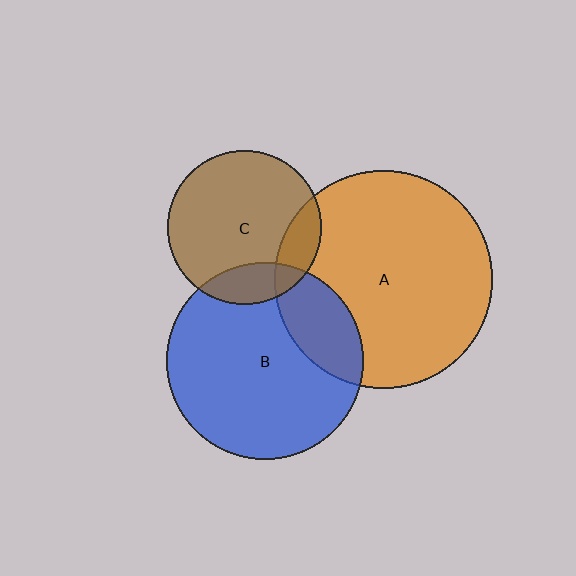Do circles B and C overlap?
Yes.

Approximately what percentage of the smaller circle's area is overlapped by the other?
Approximately 15%.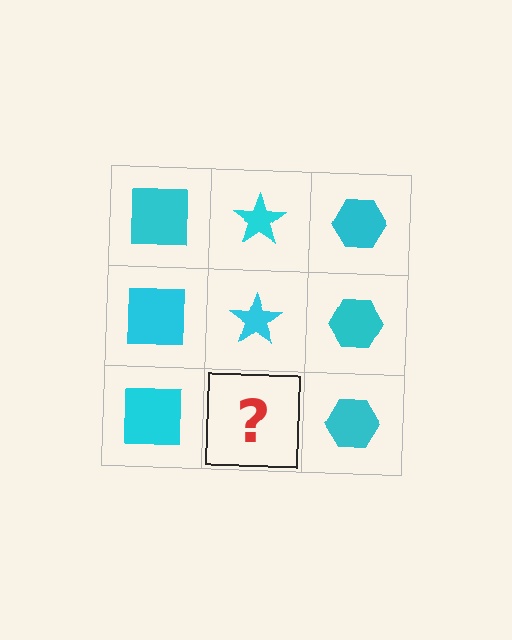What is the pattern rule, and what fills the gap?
The rule is that each column has a consistent shape. The gap should be filled with a cyan star.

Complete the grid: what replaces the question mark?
The question mark should be replaced with a cyan star.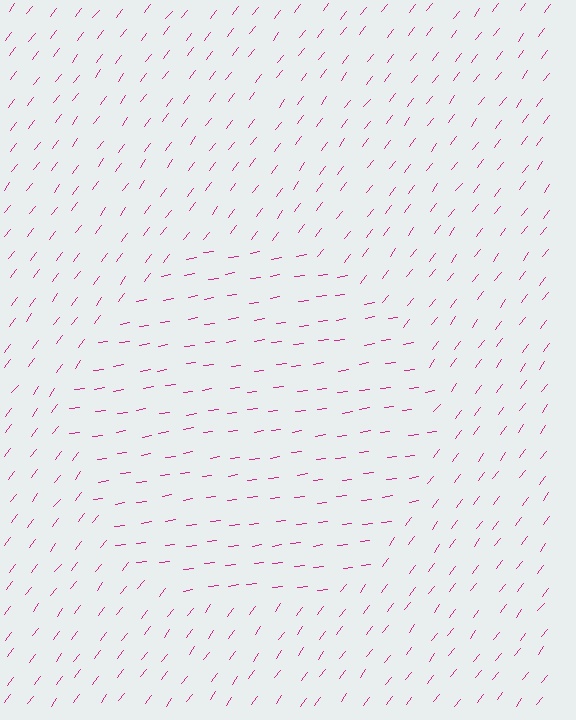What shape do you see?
I see a circle.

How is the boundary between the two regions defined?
The boundary is defined purely by a change in line orientation (approximately 45 degrees difference). All lines are the same color and thickness.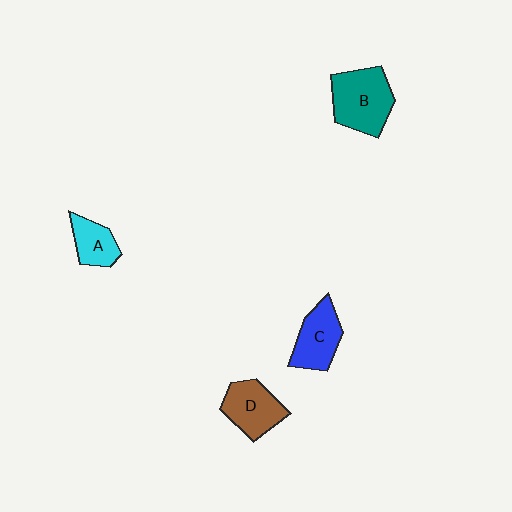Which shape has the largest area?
Shape B (teal).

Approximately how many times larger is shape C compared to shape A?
Approximately 1.4 times.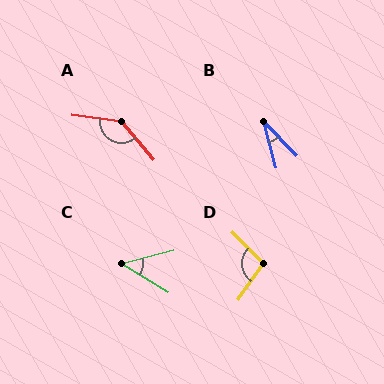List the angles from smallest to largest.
B (29°), C (46°), D (100°), A (138°).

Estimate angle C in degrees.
Approximately 46 degrees.